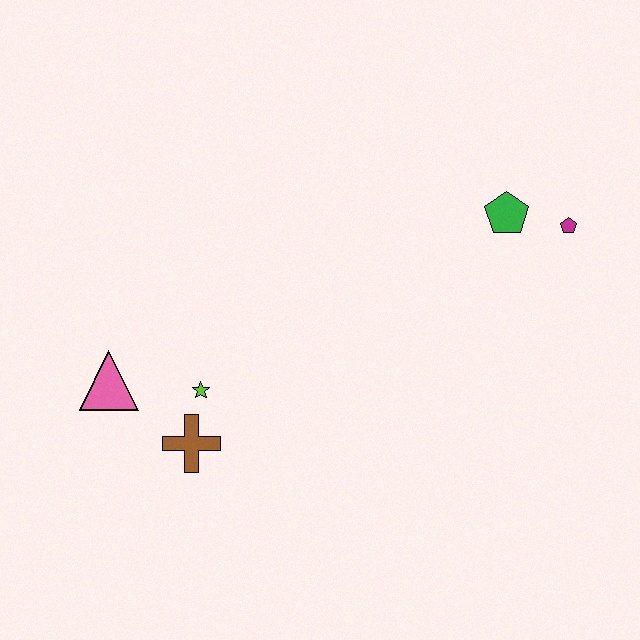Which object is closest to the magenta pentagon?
The green pentagon is closest to the magenta pentagon.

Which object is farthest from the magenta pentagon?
The pink triangle is farthest from the magenta pentagon.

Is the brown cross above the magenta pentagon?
No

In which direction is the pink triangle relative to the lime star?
The pink triangle is to the left of the lime star.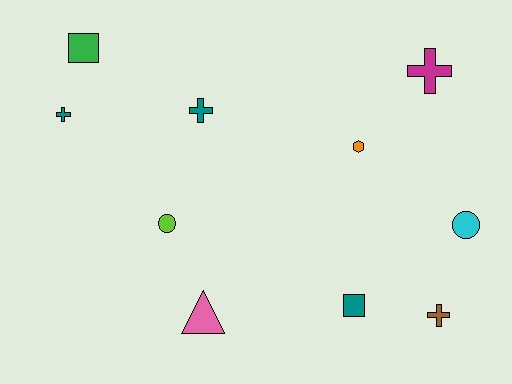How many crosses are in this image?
There are 4 crosses.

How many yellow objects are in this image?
There are no yellow objects.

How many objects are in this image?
There are 10 objects.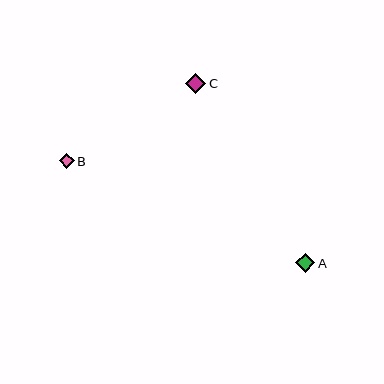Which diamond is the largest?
Diamond C is the largest with a size of approximately 20 pixels.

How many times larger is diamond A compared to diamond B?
Diamond A is approximately 1.3 times the size of diamond B.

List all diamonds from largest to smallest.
From largest to smallest: C, A, B.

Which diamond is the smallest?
Diamond B is the smallest with a size of approximately 15 pixels.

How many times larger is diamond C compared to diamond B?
Diamond C is approximately 1.3 times the size of diamond B.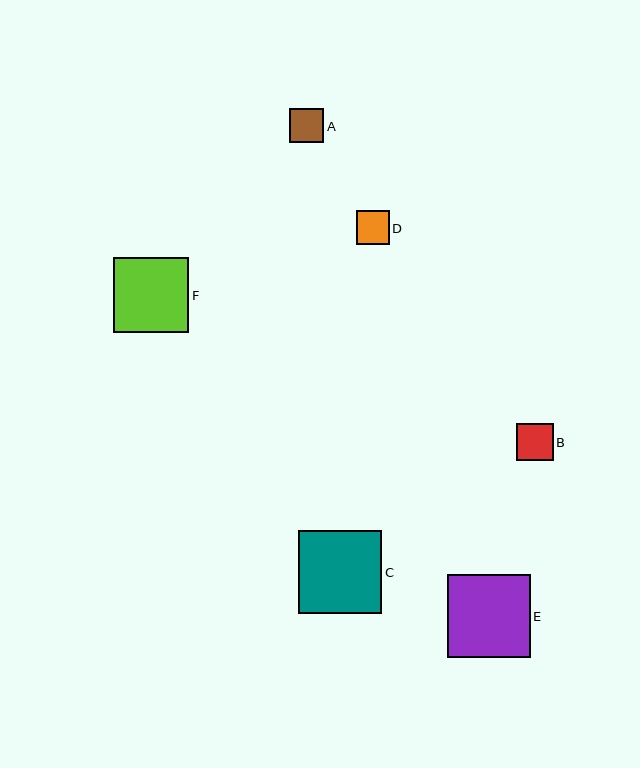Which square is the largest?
Square E is the largest with a size of approximately 83 pixels.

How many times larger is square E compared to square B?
Square E is approximately 2.3 times the size of square B.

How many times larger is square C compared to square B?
Square C is approximately 2.3 times the size of square B.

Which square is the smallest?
Square D is the smallest with a size of approximately 33 pixels.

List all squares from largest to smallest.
From largest to smallest: E, C, F, B, A, D.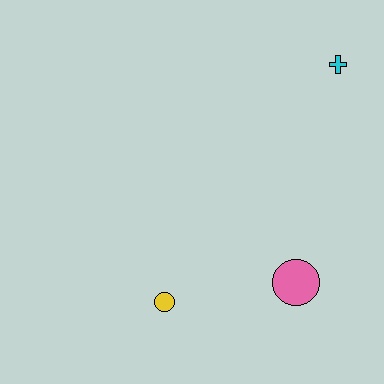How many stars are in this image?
There are no stars.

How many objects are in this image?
There are 3 objects.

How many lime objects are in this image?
There are no lime objects.